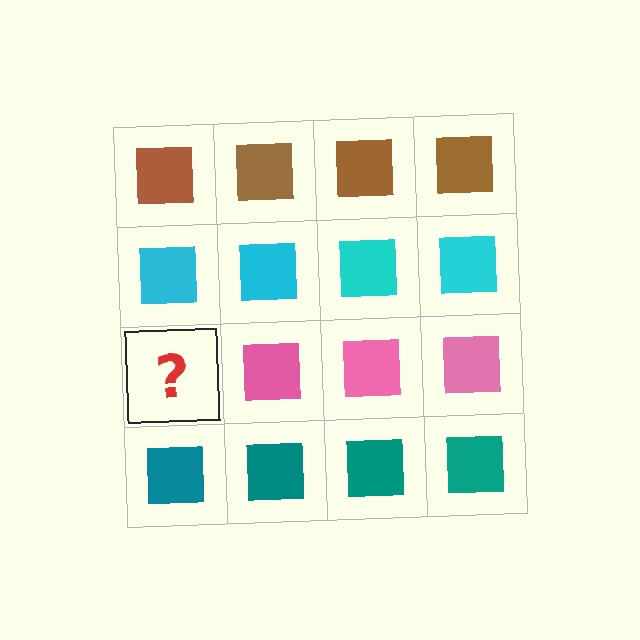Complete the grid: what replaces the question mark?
The question mark should be replaced with a pink square.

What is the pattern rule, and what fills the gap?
The rule is that each row has a consistent color. The gap should be filled with a pink square.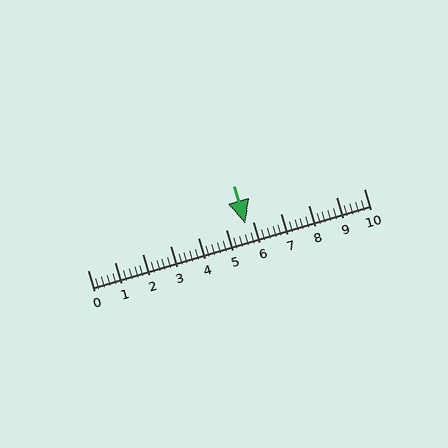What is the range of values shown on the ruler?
The ruler shows values from 0 to 10.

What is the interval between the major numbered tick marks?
The major tick marks are spaced 1 units apart.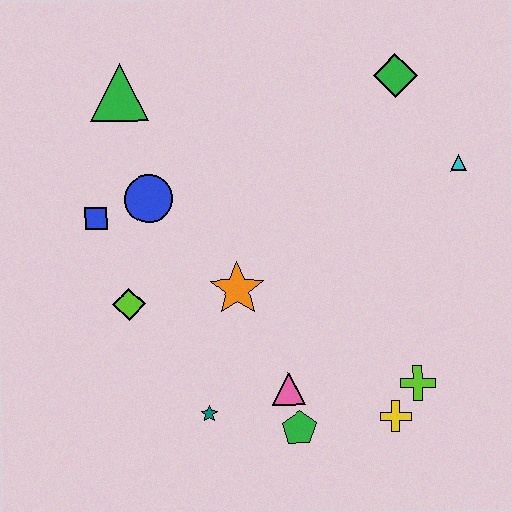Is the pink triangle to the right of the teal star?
Yes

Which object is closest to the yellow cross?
The lime cross is closest to the yellow cross.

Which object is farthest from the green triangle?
The yellow cross is farthest from the green triangle.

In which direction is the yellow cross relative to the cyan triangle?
The yellow cross is below the cyan triangle.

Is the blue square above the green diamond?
No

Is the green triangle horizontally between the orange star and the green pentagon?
No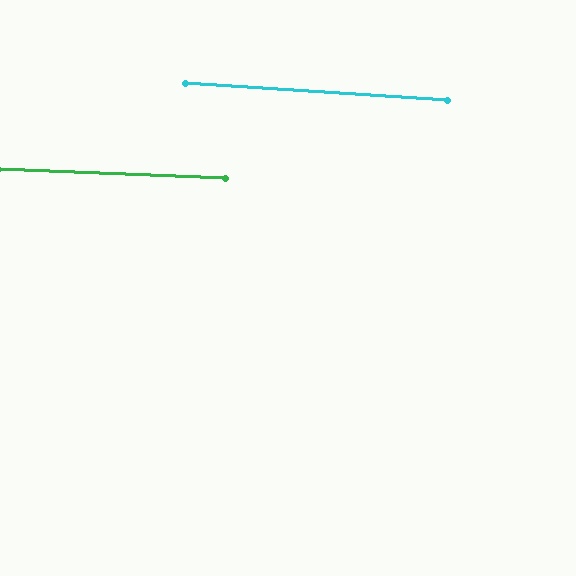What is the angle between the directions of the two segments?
Approximately 1 degree.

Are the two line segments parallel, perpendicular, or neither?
Parallel — their directions differ by only 1.2°.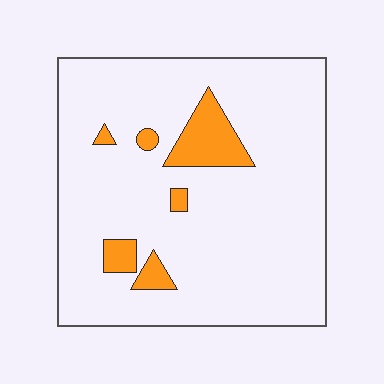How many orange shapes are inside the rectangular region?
6.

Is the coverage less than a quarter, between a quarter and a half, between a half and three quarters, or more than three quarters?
Less than a quarter.